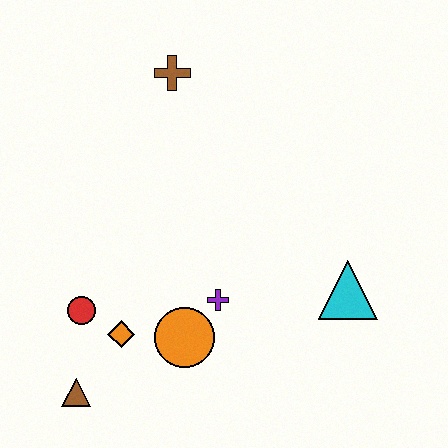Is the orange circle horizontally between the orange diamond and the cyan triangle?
Yes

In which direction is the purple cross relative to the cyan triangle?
The purple cross is to the left of the cyan triangle.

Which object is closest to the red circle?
The orange diamond is closest to the red circle.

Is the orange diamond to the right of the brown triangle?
Yes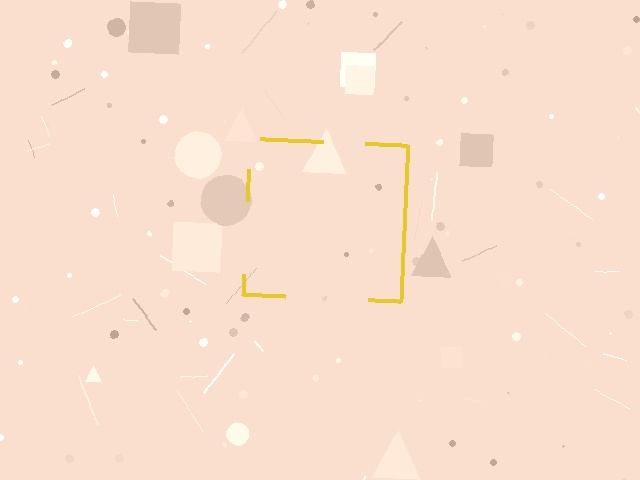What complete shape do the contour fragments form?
The contour fragments form a square.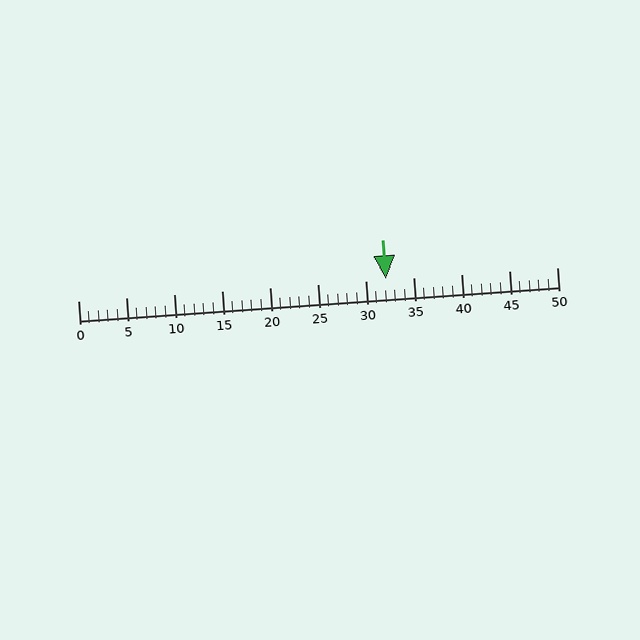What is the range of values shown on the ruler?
The ruler shows values from 0 to 50.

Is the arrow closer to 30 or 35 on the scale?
The arrow is closer to 30.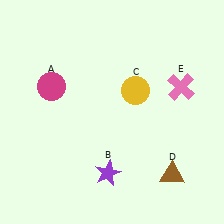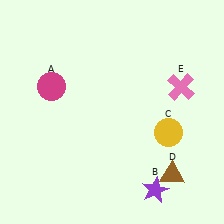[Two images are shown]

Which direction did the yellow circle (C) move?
The yellow circle (C) moved down.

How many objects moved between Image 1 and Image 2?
2 objects moved between the two images.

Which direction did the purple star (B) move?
The purple star (B) moved right.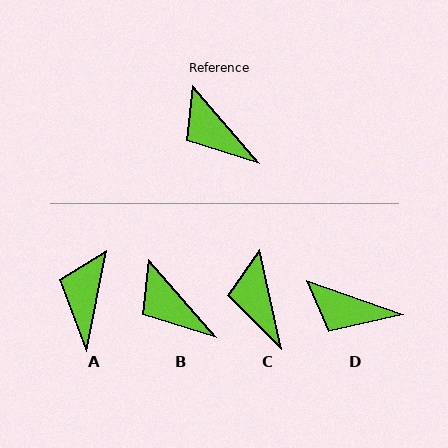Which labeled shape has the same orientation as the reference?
B.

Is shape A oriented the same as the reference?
No, it is off by about 52 degrees.